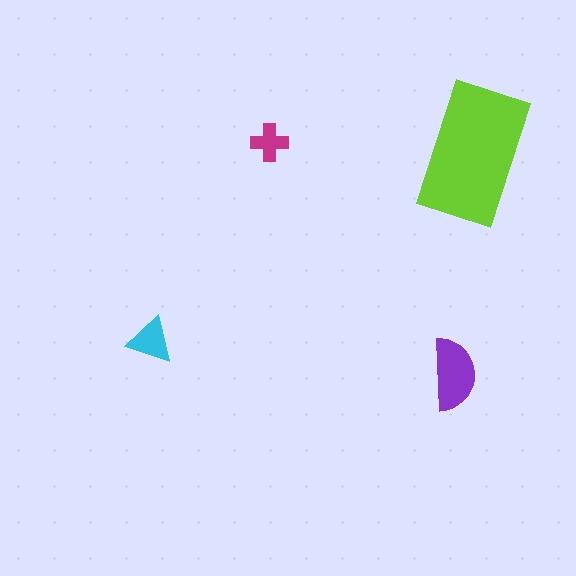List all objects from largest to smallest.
The lime rectangle, the purple semicircle, the cyan triangle, the magenta cross.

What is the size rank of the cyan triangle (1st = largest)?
3rd.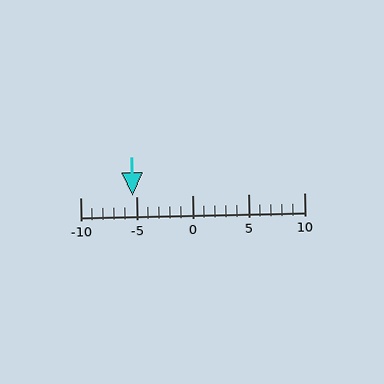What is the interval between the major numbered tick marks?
The major tick marks are spaced 5 units apart.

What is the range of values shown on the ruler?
The ruler shows values from -10 to 10.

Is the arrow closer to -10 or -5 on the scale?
The arrow is closer to -5.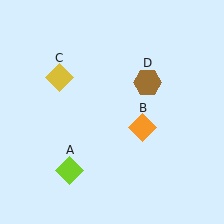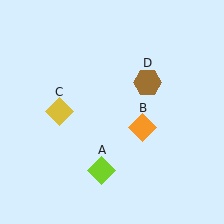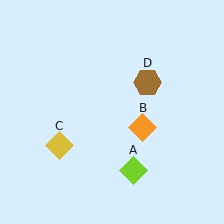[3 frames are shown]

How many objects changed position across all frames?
2 objects changed position: lime diamond (object A), yellow diamond (object C).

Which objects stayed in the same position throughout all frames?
Orange diamond (object B) and brown hexagon (object D) remained stationary.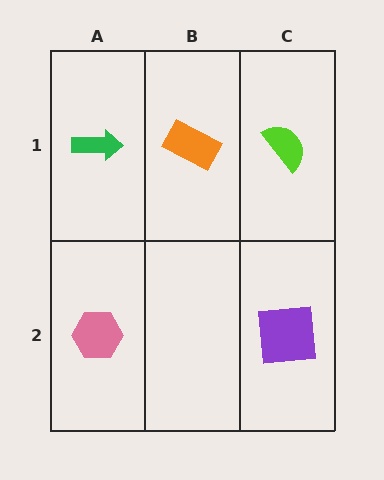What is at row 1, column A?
A green arrow.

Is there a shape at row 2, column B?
No, that cell is empty.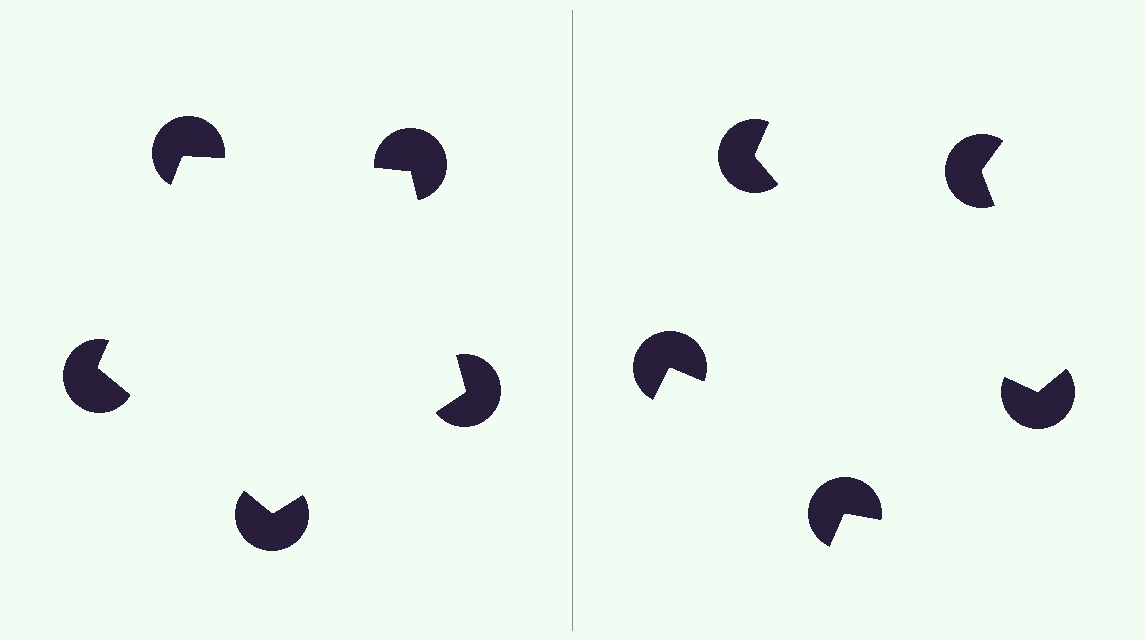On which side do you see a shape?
An illusory pentagon appears on the left side. On the right side the wedge cuts are rotated, so no coherent shape forms.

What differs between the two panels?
The pac-man discs are positioned identically on both sides; only the wedge orientations differ. On the left they align to a pentagon; on the right they are misaligned.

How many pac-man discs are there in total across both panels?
10 — 5 on each side.